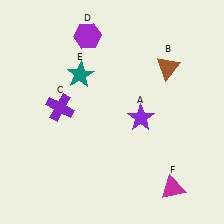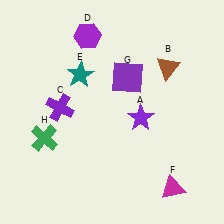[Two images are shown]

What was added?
A purple square (G), a green cross (H) were added in Image 2.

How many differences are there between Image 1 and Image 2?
There are 2 differences between the two images.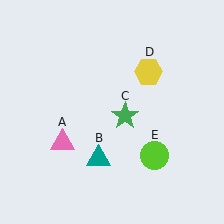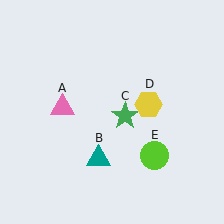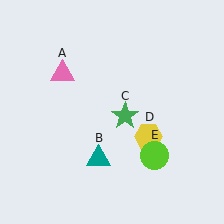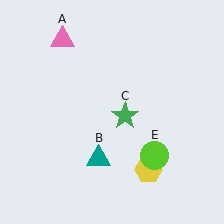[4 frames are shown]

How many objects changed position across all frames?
2 objects changed position: pink triangle (object A), yellow hexagon (object D).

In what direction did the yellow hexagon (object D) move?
The yellow hexagon (object D) moved down.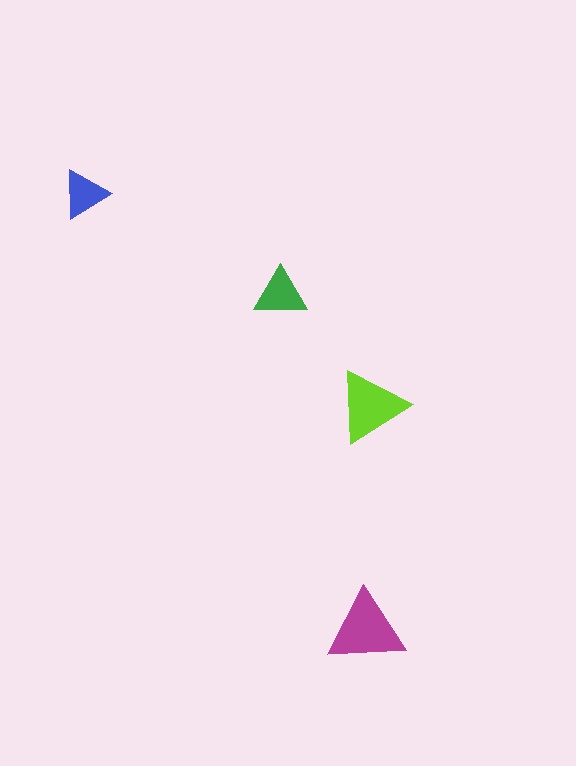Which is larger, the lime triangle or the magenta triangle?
The magenta one.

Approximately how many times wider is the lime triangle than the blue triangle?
About 1.5 times wider.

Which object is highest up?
The blue triangle is topmost.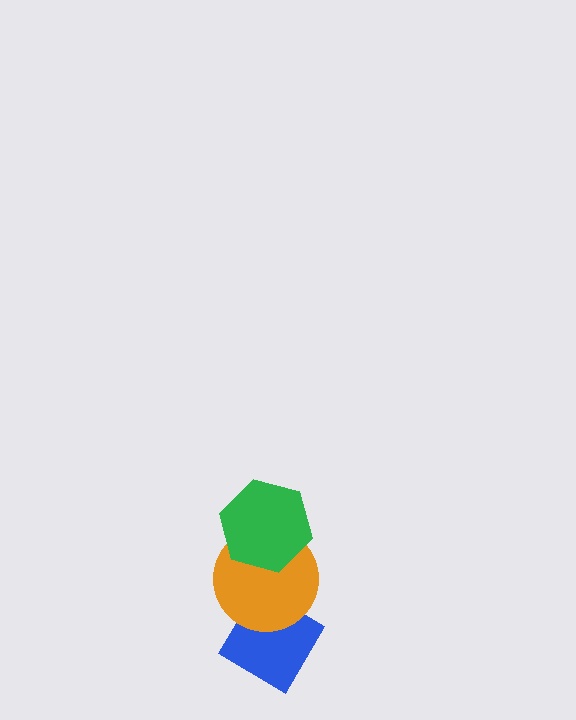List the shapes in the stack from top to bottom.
From top to bottom: the green hexagon, the orange circle, the blue diamond.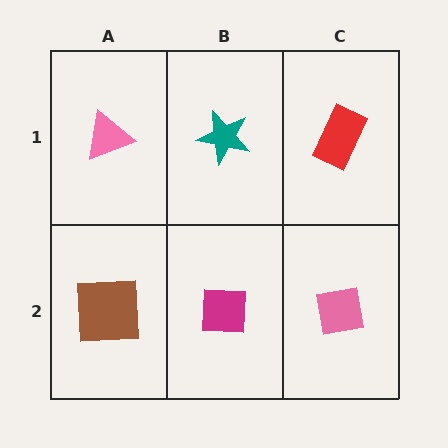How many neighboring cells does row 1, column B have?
3.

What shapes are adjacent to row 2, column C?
A red rectangle (row 1, column C), a magenta square (row 2, column B).